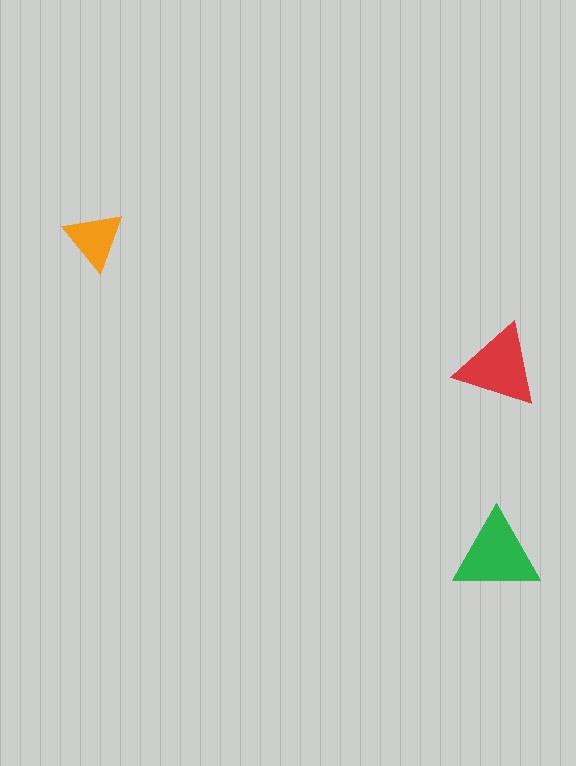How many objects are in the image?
There are 3 objects in the image.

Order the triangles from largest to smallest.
the green one, the red one, the orange one.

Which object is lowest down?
The green triangle is bottommost.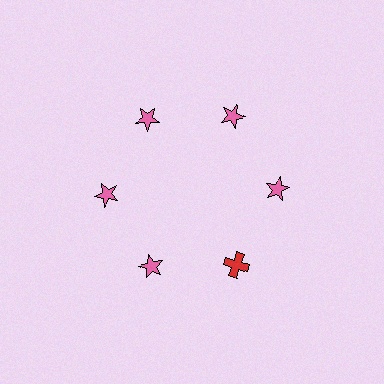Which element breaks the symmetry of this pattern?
The red cross at roughly the 5 o'clock position breaks the symmetry. All other shapes are pink stars.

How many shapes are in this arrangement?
There are 6 shapes arranged in a ring pattern.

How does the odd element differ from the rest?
It differs in both color (red instead of pink) and shape (cross instead of star).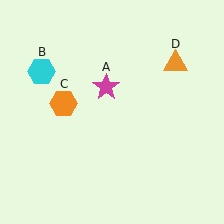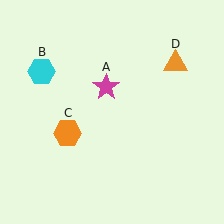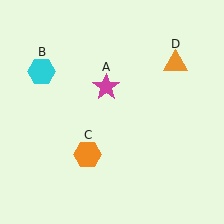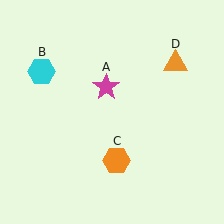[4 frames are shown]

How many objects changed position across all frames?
1 object changed position: orange hexagon (object C).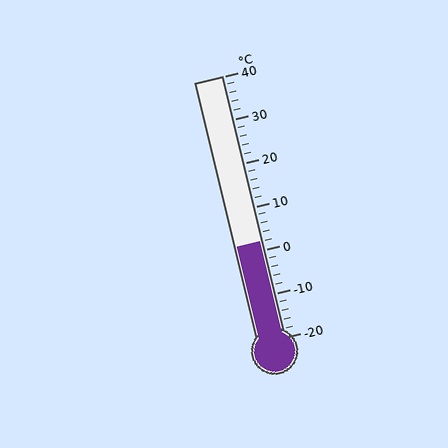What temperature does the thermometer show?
The thermometer shows approximately 2°C.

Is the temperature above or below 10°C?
The temperature is below 10°C.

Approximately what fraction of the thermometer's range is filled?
The thermometer is filled to approximately 35% of its range.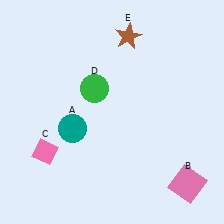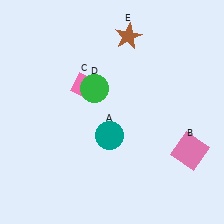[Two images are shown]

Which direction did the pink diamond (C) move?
The pink diamond (C) moved up.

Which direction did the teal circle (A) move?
The teal circle (A) moved right.